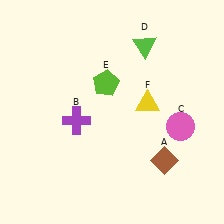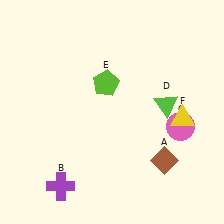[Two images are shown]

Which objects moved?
The objects that moved are: the purple cross (B), the lime triangle (D), the yellow triangle (F).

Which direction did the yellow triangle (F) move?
The yellow triangle (F) moved right.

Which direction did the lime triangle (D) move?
The lime triangle (D) moved down.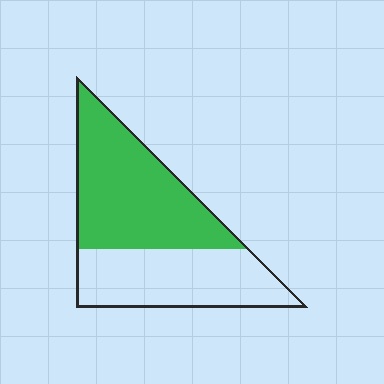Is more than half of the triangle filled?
Yes.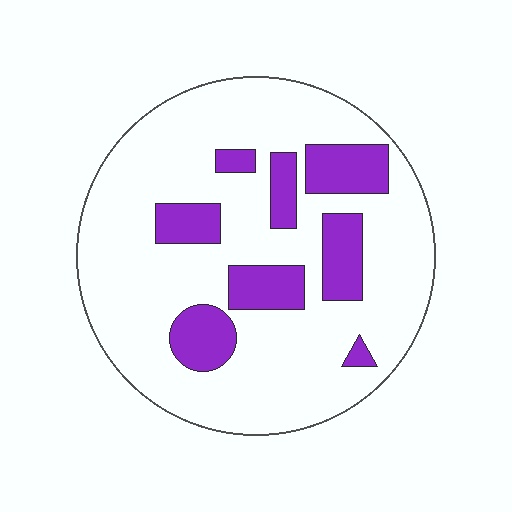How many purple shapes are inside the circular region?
8.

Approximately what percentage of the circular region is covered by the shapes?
Approximately 20%.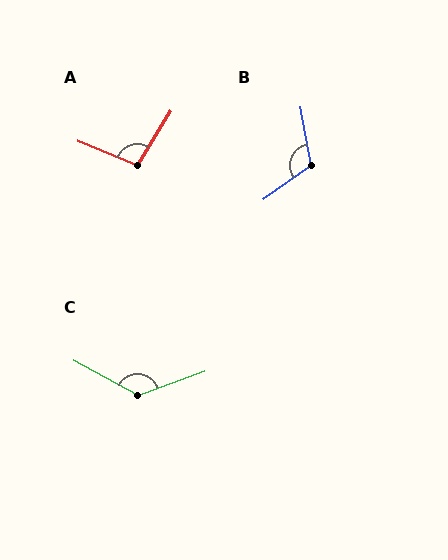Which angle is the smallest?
A, at approximately 99 degrees.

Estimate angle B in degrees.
Approximately 116 degrees.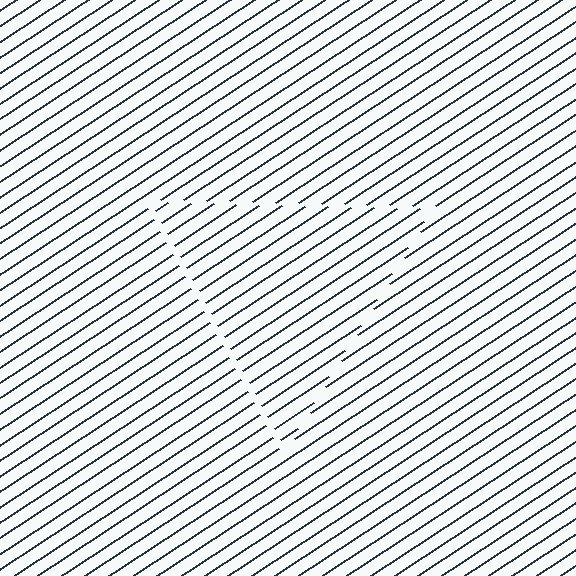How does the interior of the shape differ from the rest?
The interior of the shape contains the same grating, shifted by half a period — the contour is defined by the phase discontinuity where line-ends from the inner and outer gratings abut.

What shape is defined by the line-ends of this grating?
An illusory triangle. The interior of the shape contains the same grating, shifted by half a period — the contour is defined by the phase discontinuity where line-ends from the inner and outer gratings abut.